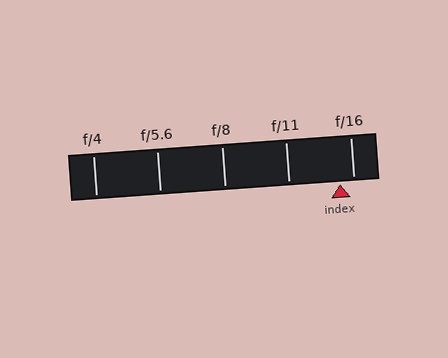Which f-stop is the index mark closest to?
The index mark is closest to f/16.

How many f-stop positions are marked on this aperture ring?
There are 5 f-stop positions marked.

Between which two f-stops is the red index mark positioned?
The index mark is between f/11 and f/16.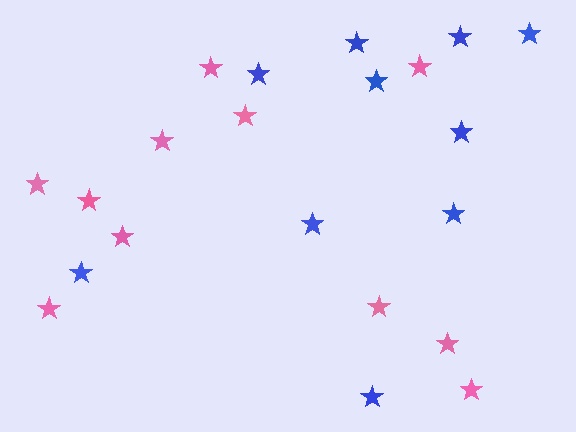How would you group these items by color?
There are 2 groups: one group of pink stars (11) and one group of blue stars (10).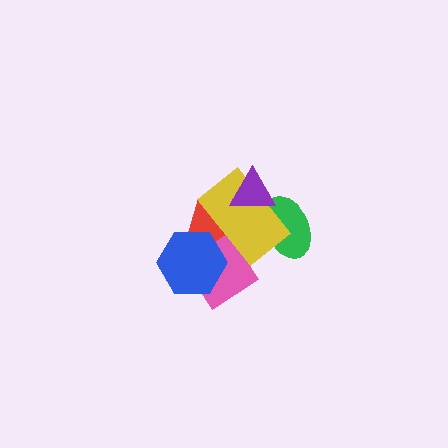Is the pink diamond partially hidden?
Yes, it is partially covered by another shape.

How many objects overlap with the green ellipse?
2 objects overlap with the green ellipse.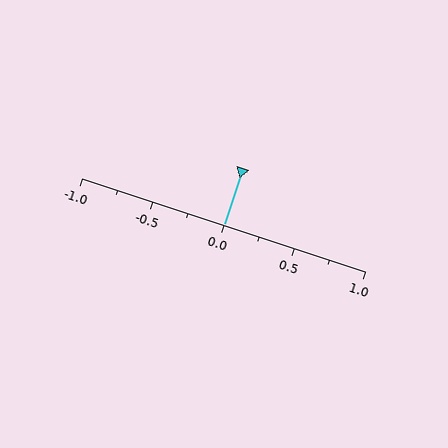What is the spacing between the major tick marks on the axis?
The major ticks are spaced 0.5 apart.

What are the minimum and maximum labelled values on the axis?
The axis runs from -1.0 to 1.0.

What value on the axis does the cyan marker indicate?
The marker indicates approximately 0.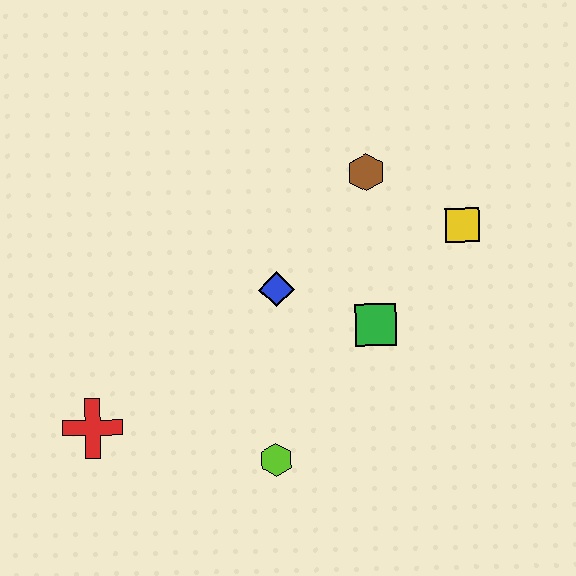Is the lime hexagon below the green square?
Yes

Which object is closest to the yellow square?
The brown hexagon is closest to the yellow square.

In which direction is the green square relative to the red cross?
The green square is to the right of the red cross.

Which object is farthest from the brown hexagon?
The red cross is farthest from the brown hexagon.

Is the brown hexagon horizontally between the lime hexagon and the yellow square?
Yes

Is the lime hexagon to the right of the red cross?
Yes